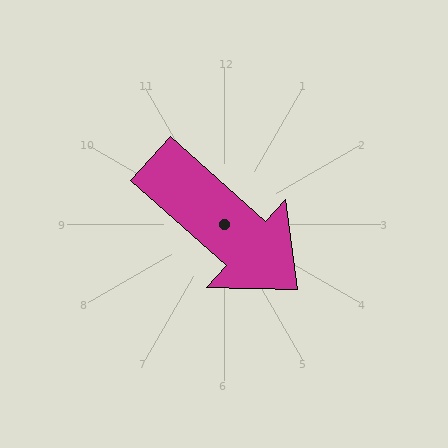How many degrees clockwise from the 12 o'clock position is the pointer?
Approximately 132 degrees.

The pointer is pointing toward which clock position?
Roughly 4 o'clock.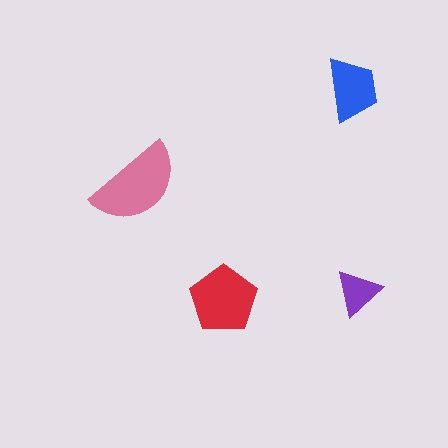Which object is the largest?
The pink semicircle.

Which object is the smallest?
The purple triangle.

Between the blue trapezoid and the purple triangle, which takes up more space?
The blue trapezoid.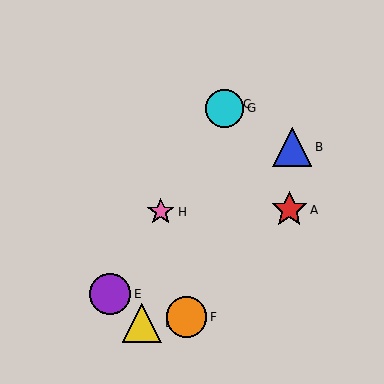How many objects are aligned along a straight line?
4 objects (C, E, G, H) are aligned along a straight line.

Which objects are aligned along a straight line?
Objects C, E, G, H are aligned along a straight line.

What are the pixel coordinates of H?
Object H is at (161, 212).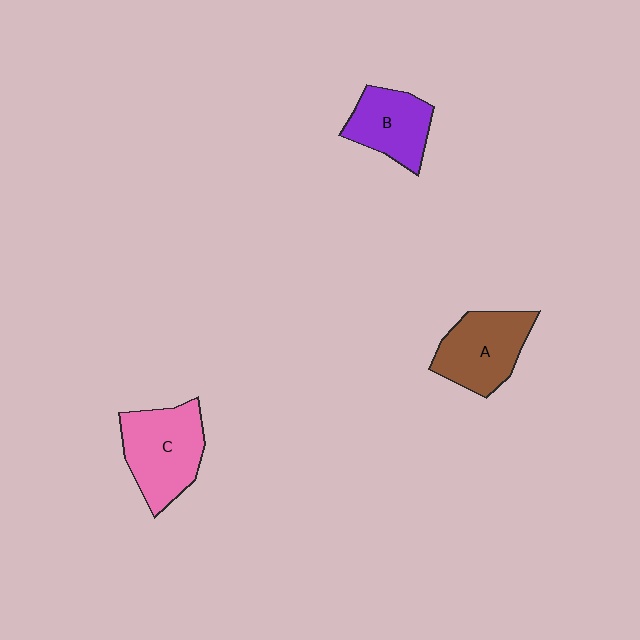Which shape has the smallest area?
Shape B (purple).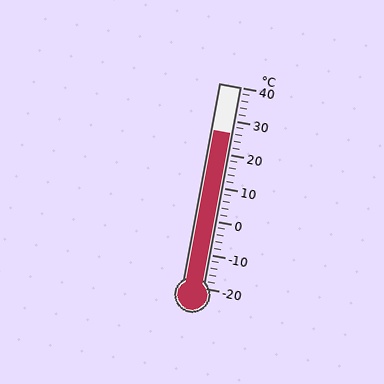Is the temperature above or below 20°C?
The temperature is above 20°C.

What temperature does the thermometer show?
The thermometer shows approximately 26°C.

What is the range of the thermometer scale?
The thermometer scale ranges from -20°C to 40°C.